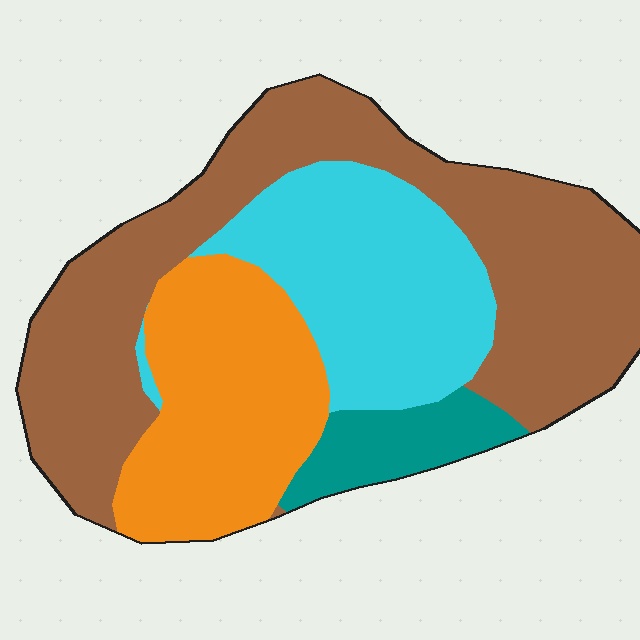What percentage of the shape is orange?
Orange takes up less than a quarter of the shape.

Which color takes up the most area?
Brown, at roughly 45%.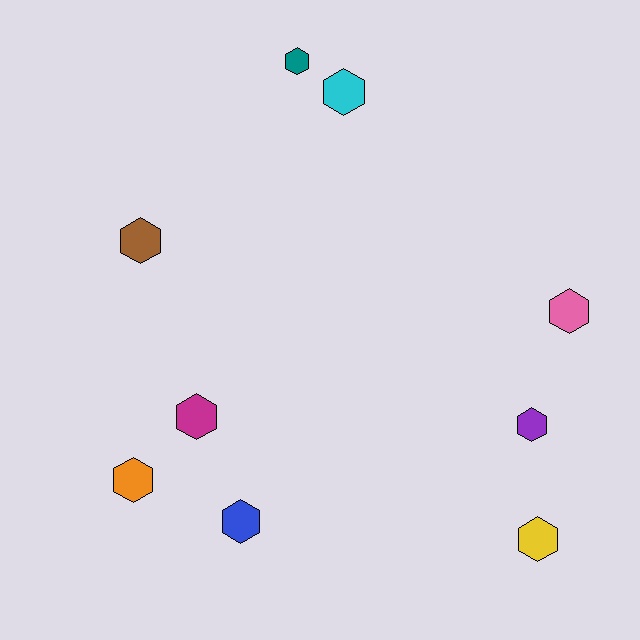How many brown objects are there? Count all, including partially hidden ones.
There is 1 brown object.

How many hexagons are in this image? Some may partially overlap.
There are 9 hexagons.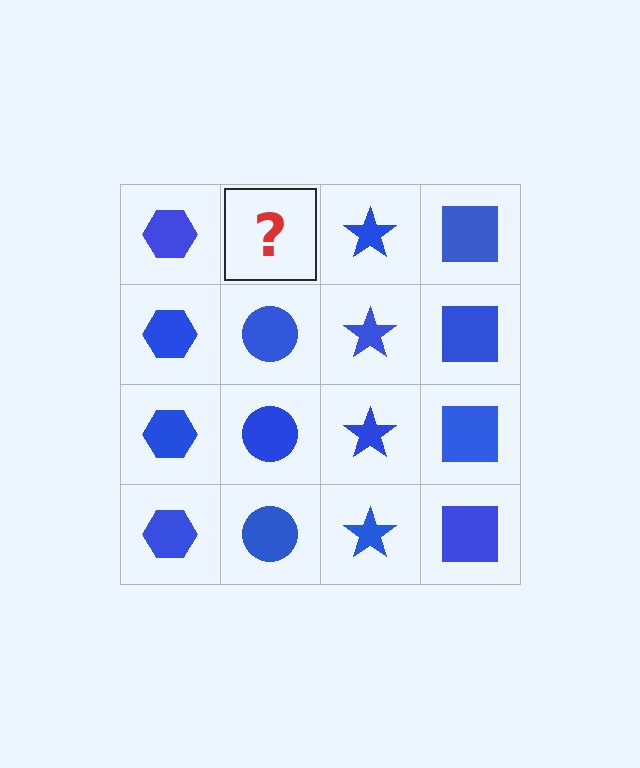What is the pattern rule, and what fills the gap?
The rule is that each column has a consistent shape. The gap should be filled with a blue circle.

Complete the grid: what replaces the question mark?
The question mark should be replaced with a blue circle.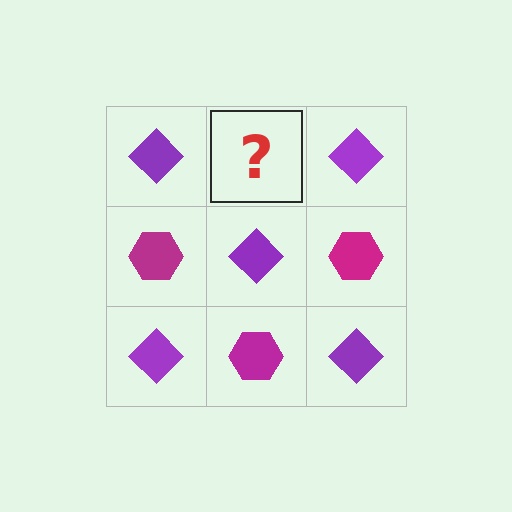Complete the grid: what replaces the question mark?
The question mark should be replaced with a magenta hexagon.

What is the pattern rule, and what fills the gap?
The rule is that it alternates purple diamond and magenta hexagon in a checkerboard pattern. The gap should be filled with a magenta hexagon.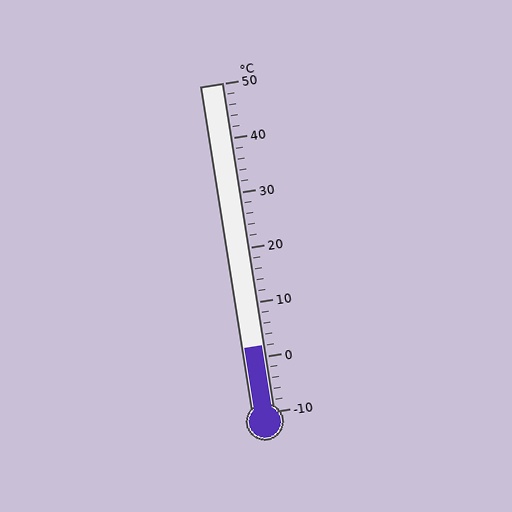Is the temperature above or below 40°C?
The temperature is below 40°C.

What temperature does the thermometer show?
The thermometer shows approximately 2°C.